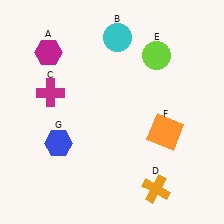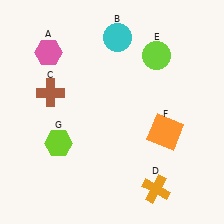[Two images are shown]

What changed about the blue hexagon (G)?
In Image 1, G is blue. In Image 2, it changed to lime.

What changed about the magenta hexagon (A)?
In Image 1, A is magenta. In Image 2, it changed to pink.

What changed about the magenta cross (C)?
In Image 1, C is magenta. In Image 2, it changed to brown.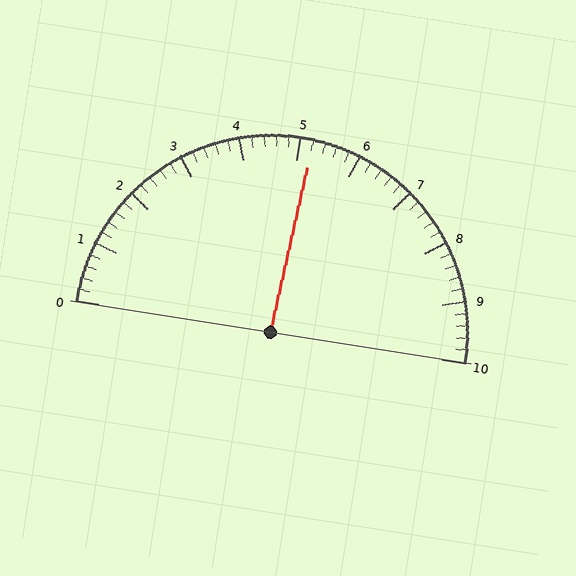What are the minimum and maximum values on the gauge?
The gauge ranges from 0 to 10.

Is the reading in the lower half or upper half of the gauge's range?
The reading is in the upper half of the range (0 to 10).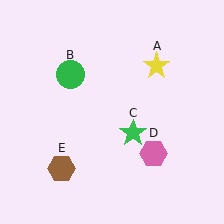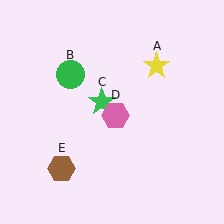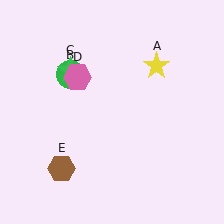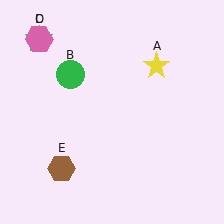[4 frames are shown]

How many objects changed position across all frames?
2 objects changed position: green star (object C), pink hexagon (object D).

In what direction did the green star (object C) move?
The green star (object C) moved up and to the left.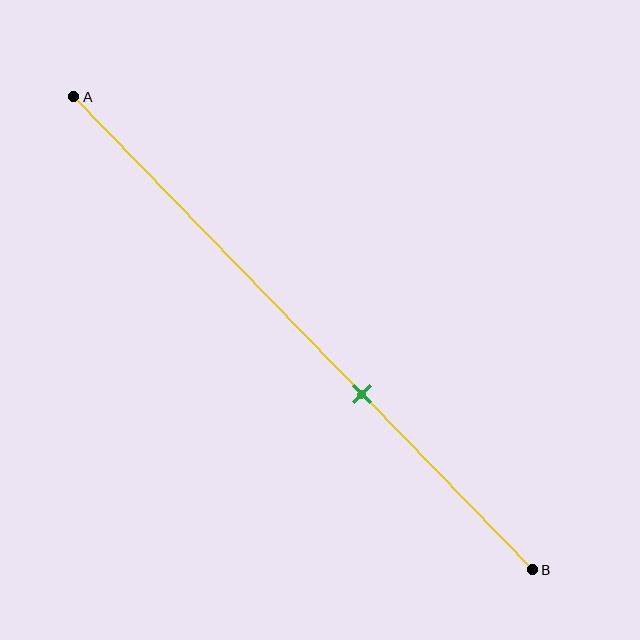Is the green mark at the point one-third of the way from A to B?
No, the mark is at about 65% from A, not at the 33% one-third point.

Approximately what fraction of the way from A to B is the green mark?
The green mark is approximately 65% of the way from A to B.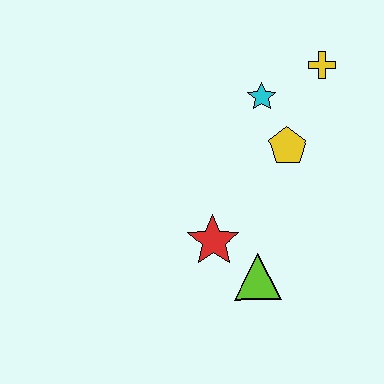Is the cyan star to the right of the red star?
Yes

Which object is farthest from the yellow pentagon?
The lime triangle is farthest from the yellow pentagon.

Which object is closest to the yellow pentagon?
The cyan star is closest to the yellow pentagon.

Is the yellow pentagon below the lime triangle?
No